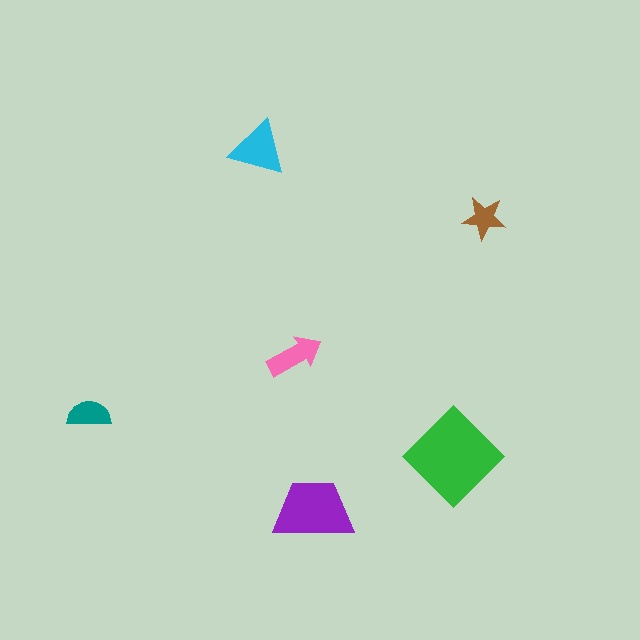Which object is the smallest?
The brown star.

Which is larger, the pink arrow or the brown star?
The pink arrow.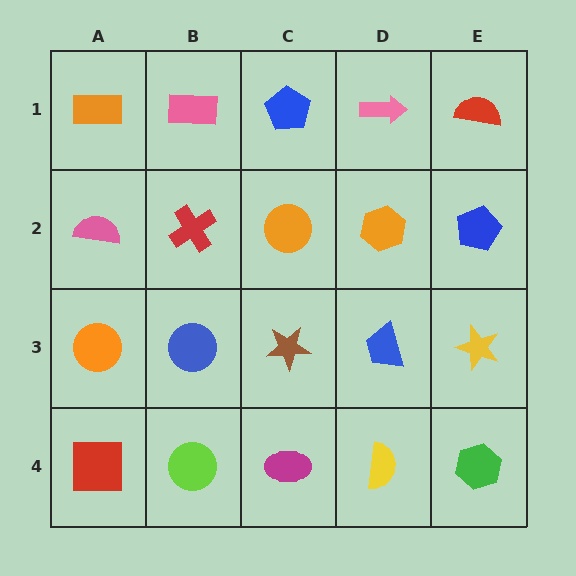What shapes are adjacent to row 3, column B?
A red cross (row 2, column B), a lime circle (row 4, column B), an orange circle (row 3, column A), a brown star (row 3, column C).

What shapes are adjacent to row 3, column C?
An orange circle (row 2, column C), a magenta ellipse (row 4, column C), a blue circle (row 3, column B), a blue trapezoid (row 3, column D).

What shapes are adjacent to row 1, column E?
A blue pentagon (row 2, column E), a pink arrow (row 1, column D).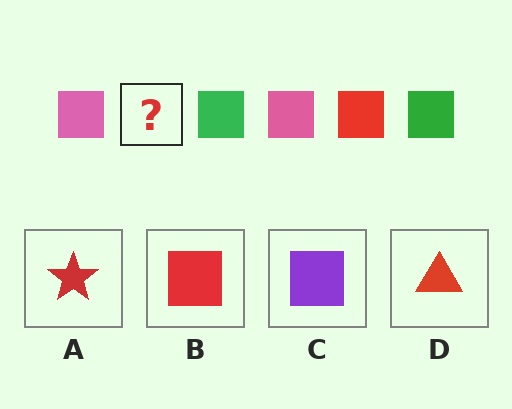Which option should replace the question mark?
Option B.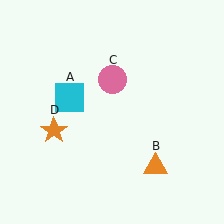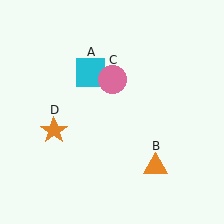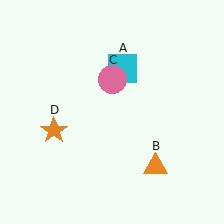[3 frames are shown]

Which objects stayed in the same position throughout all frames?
Orange triangle (object B) and pink circle (object C) and orange star (object D) remained stationary.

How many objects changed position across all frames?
1 object changed position: cyan square (object A).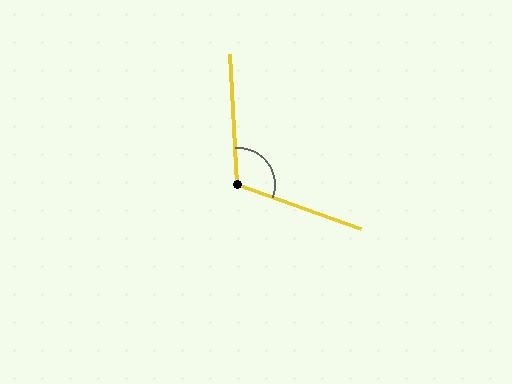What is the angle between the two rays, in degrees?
Approximately 113 degrees.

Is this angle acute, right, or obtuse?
It is obtuse.